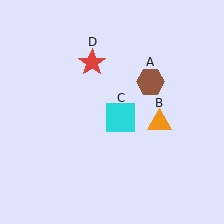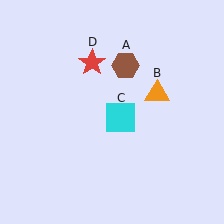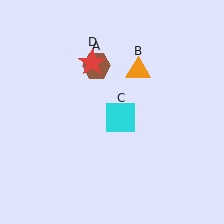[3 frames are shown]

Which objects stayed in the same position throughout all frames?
Cyan square (object C) and red star (object D) remained stationary.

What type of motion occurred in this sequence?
The brown hexagon (object A), orange triangle (object B) rotated counterclockwise around the center of the scene.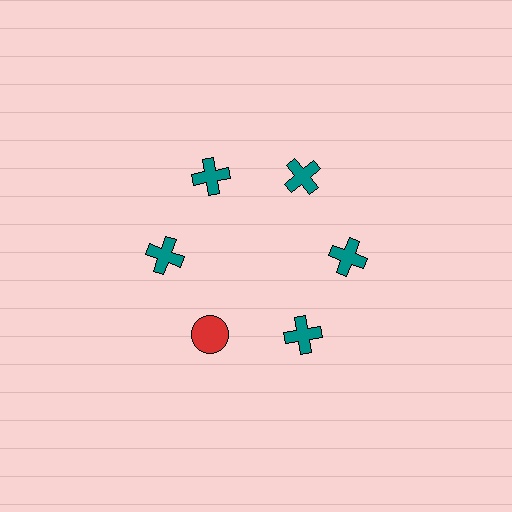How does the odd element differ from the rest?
It differs in both color (red instead of teal) and shape (circle instead of cross).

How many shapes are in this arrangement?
There are 6 shapes arranged in a ring pattern.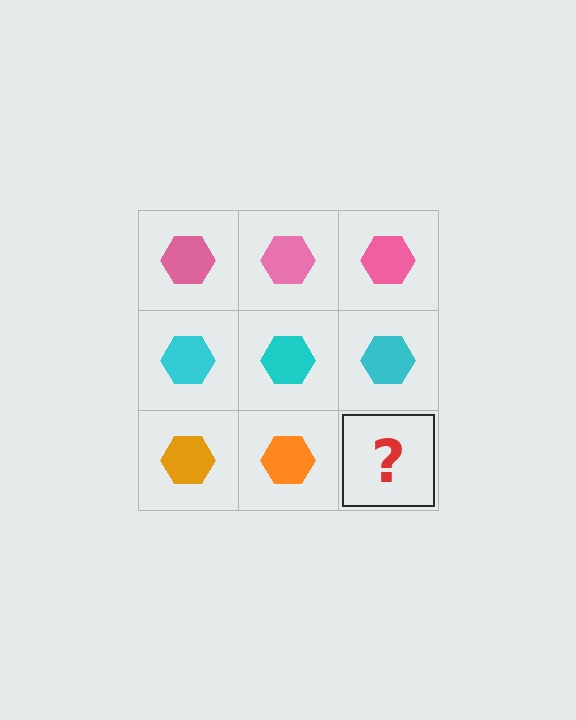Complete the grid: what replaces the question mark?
The question mark should be replaced with an orange hexagon.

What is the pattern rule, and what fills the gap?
The rule is that each row has a consistent color. The gap should be filled with an orange hexagon.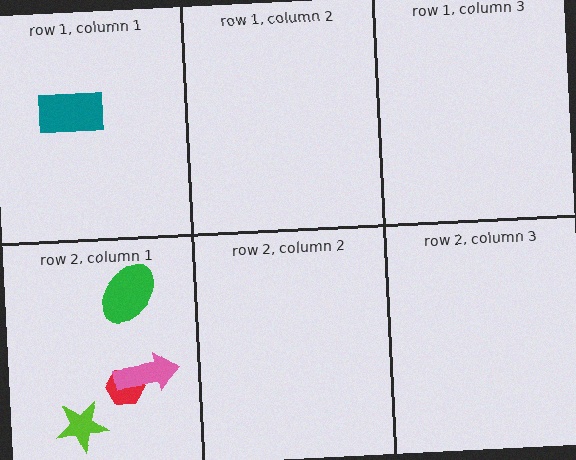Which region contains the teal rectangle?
The row 1, column 1 region.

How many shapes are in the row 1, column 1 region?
1.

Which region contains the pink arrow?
The row 2, column 1 region.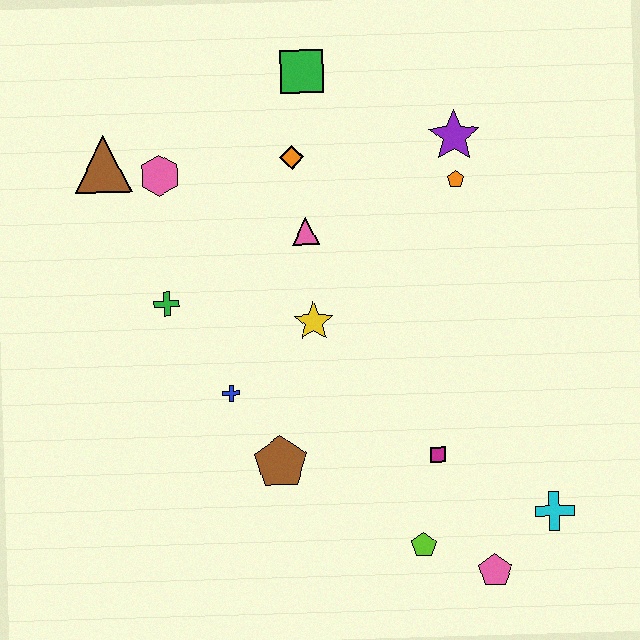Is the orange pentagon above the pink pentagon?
Yes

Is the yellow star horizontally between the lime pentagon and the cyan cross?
No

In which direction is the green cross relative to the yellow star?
The green cross is to the left of the yellow star.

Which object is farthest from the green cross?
The cyan cross is farthest from the green cross.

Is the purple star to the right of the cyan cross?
No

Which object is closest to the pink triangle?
The orange diamond is closest to the pink triangle.